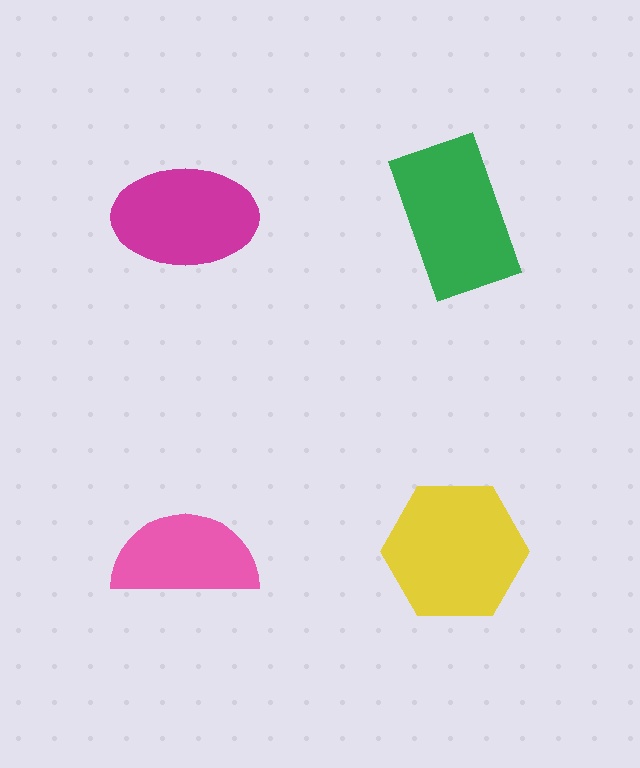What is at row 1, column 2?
A green rectangle.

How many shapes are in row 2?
2 shapes.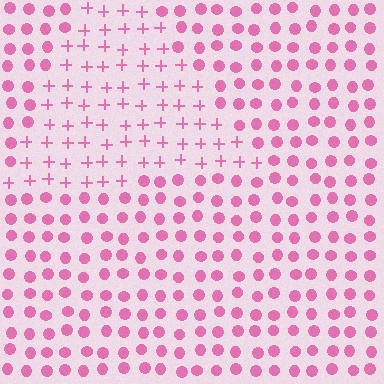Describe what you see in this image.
The image is filled with small pink elements arranged in a uniform grid. A triangle-shaped region contains plus signs, while the surrounding area contains circles. The boundary is defined purely by the change in element shape.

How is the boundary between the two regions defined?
The boundary is defined by a change in element shape: plus signs inside vs. circles outside. All elements share the same color and spacing.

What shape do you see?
I see a triangle.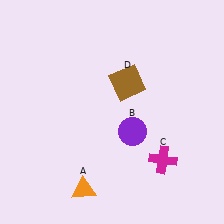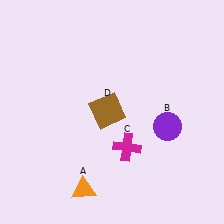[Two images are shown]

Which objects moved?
The objects that moved are: the purple circle (B), the magenta cross (C), the brown square (D).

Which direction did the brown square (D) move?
The brown square (D) moved down.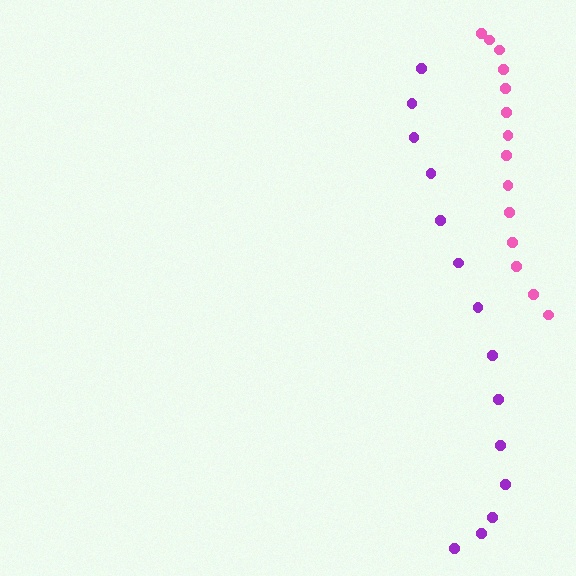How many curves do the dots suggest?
There are 2 distinct paths.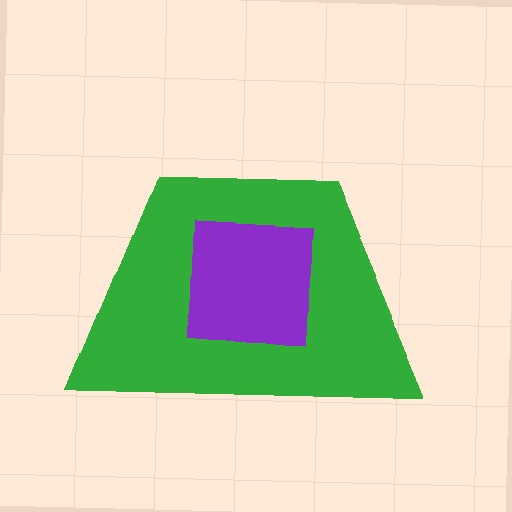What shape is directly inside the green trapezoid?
The purple square.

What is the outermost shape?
The green trapezoid.